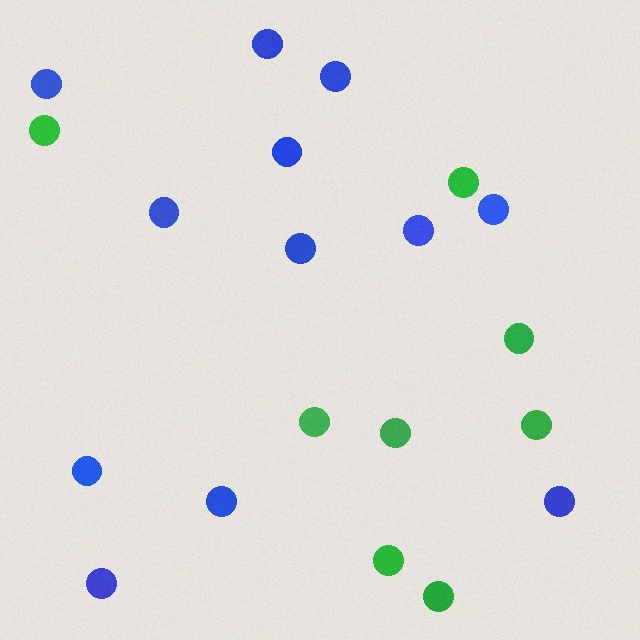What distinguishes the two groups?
There are 2 groups: one group of green circles (8) and one group of blue circles (12).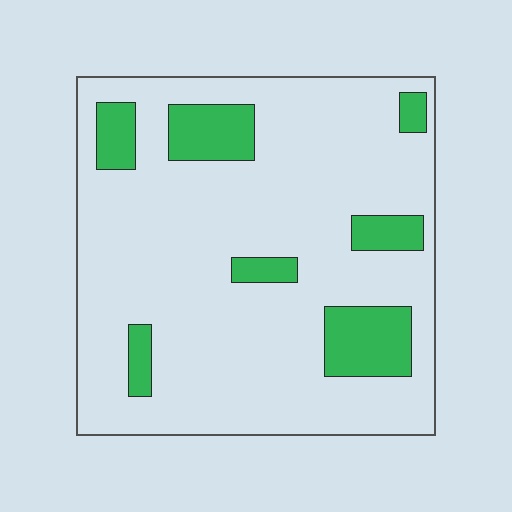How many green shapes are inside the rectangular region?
7.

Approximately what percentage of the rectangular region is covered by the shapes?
Approximately 15%.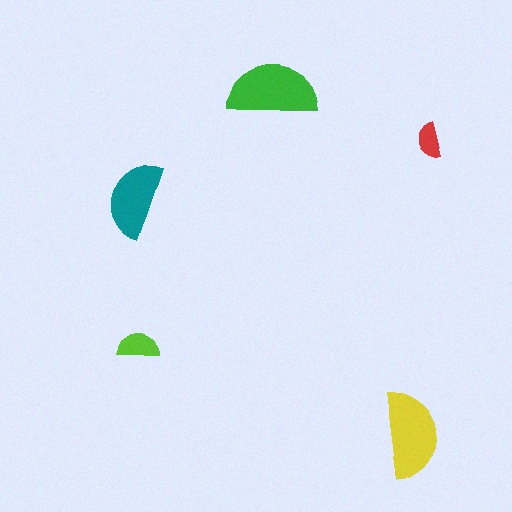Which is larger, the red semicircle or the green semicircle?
The green one.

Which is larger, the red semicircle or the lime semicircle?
The lime one.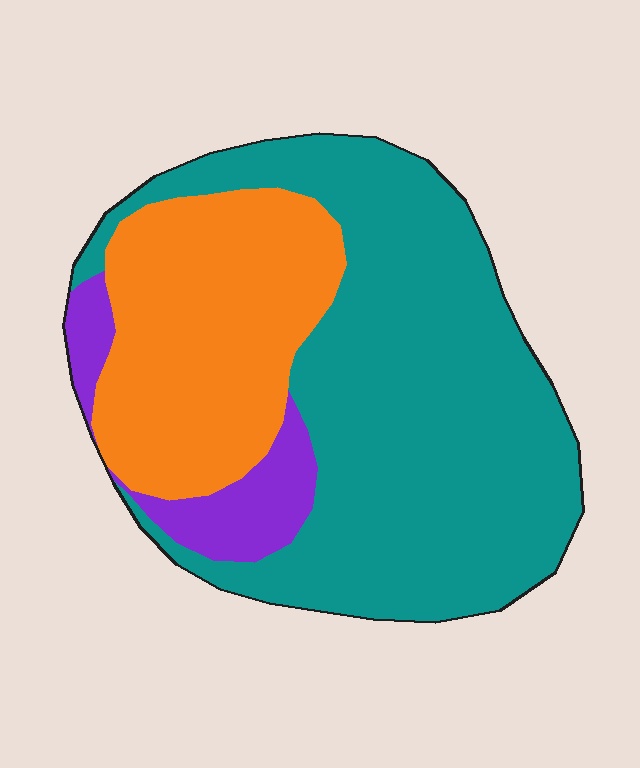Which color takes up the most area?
Teal, at roughly 60%.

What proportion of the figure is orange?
Orange covers roughly 30% of the figure.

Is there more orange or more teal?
Teal.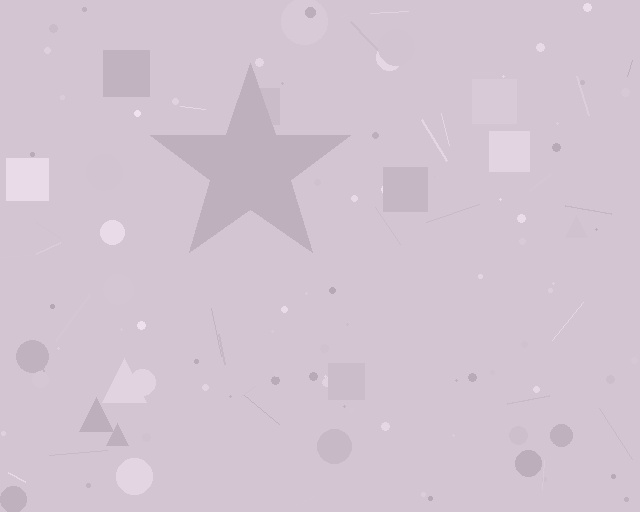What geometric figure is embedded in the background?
A star is embedded in the background.